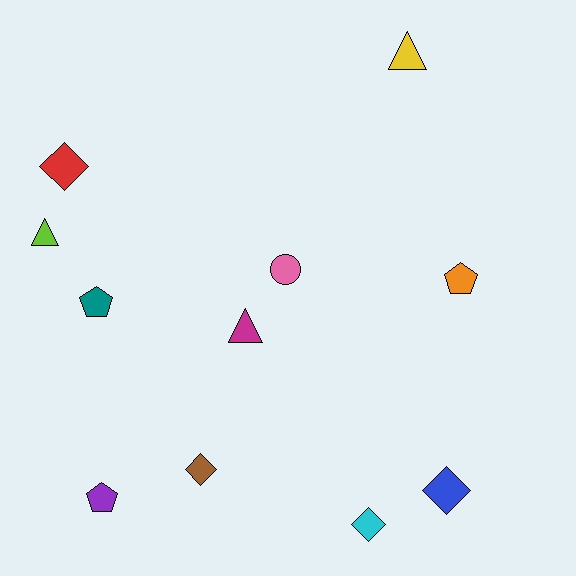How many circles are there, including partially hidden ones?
There is 1 circle.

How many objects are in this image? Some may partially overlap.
There are 11 objects.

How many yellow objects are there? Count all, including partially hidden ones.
There is 1 yellow object.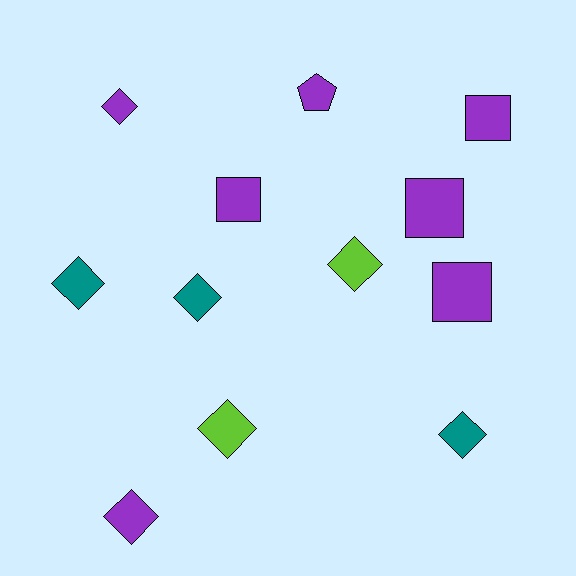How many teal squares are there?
There are no teal squares.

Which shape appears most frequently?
Diamond, with 7 objects.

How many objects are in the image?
There are 12 objects.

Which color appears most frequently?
Purple, with 7 objects.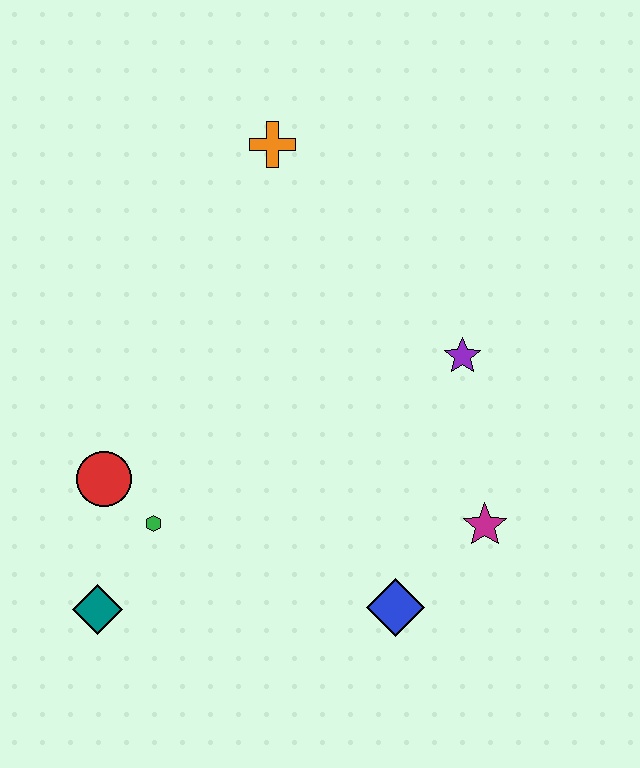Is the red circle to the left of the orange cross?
Yes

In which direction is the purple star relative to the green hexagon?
The purple star is to the right of the green hexagon.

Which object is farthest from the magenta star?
The orange cross is farthest from the magenta star.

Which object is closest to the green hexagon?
The red circle is closest to the green hexagon.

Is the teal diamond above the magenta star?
No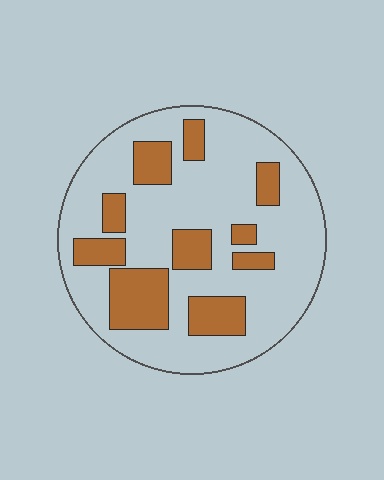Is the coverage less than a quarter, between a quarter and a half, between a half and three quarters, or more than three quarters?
Between a quarter and a half.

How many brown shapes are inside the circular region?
10.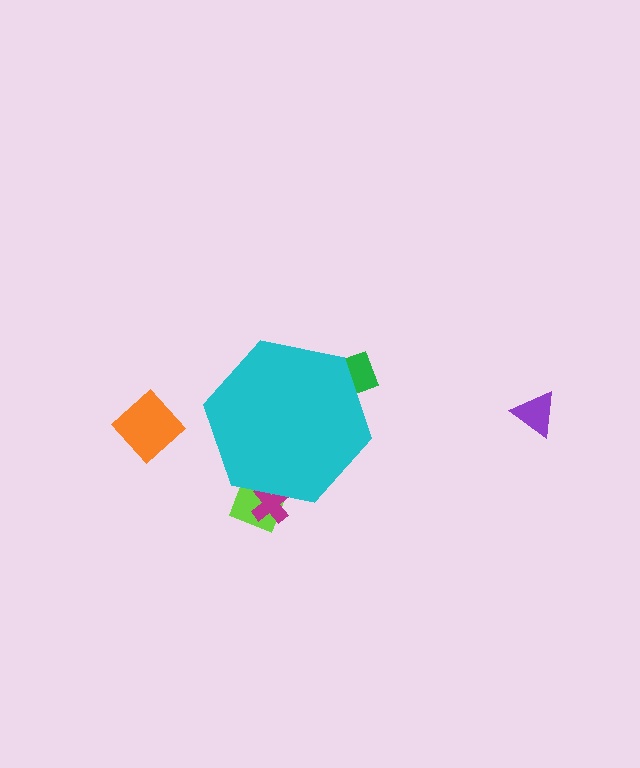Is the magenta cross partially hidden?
Yes, the magenta cross is partially hidden behind the cyan hexagon.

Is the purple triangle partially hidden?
No, the purple triangle is fully visible.